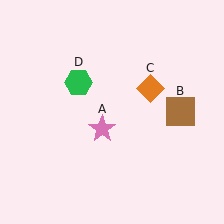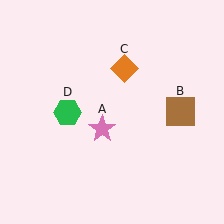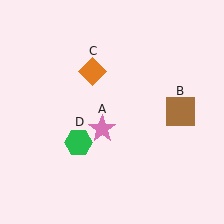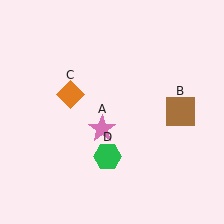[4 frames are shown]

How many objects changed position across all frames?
2 objects changed position: orange diamond (object C), green hexagon (object D).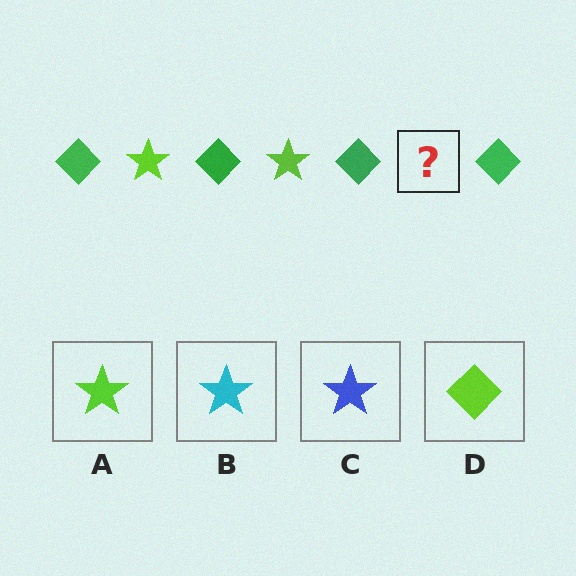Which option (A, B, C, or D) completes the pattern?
A.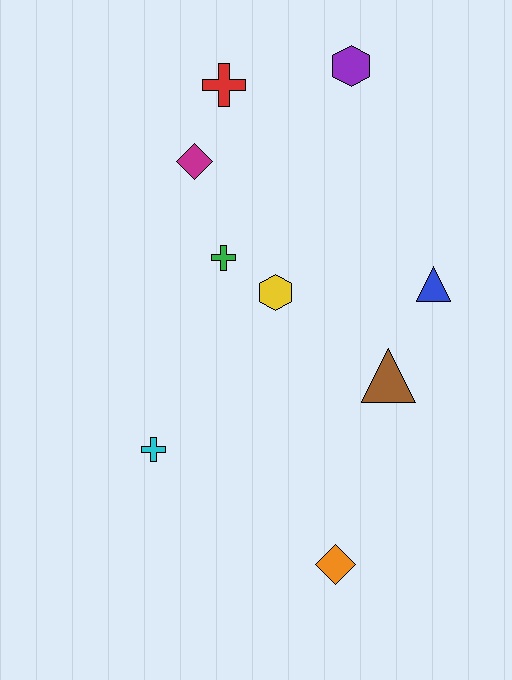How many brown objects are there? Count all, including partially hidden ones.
There is 1 brown object.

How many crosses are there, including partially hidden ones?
There are 3 crosses.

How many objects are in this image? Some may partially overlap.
There are 9 objects.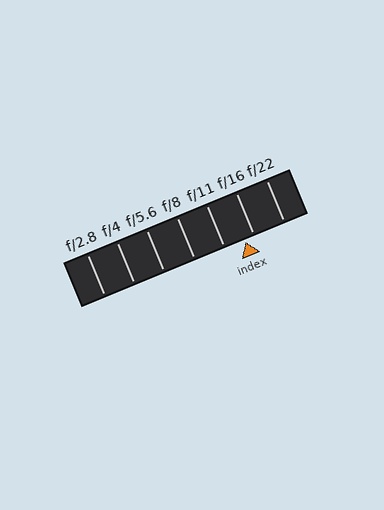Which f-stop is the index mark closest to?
The index mark is closest to f/16.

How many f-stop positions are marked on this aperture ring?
There are 7 f-stop positions marked.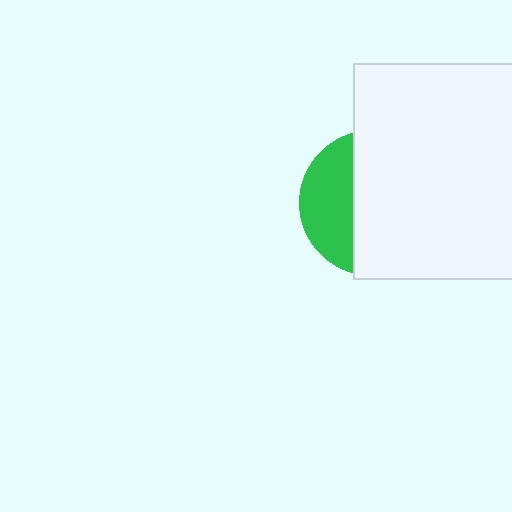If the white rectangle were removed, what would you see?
You would see the complete green circle.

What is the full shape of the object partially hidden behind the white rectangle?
The partially hidden object is a green circle.